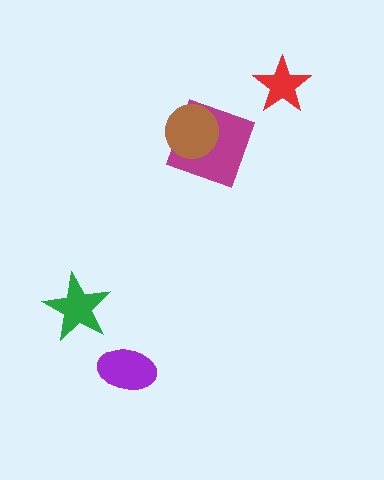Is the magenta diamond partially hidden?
Yes, it is partially covered by another shape.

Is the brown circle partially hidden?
No, no other shape covers it.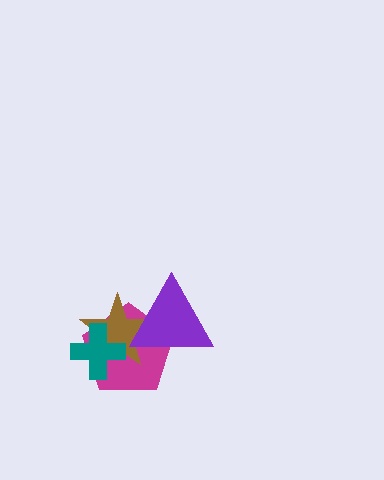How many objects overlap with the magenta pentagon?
3 objects overlap with the magenta pentagon.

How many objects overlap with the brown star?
3 objects overlap with the brown star.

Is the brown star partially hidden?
Yes, it is partially covered by another shape.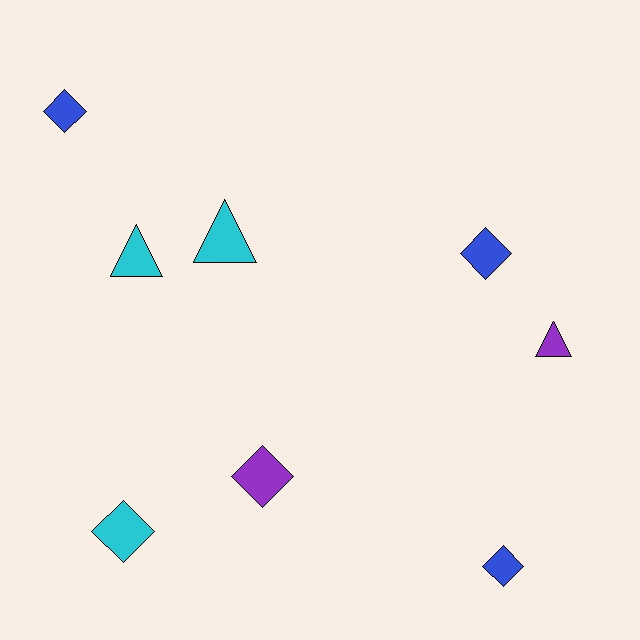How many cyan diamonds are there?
There is 1 cyan diamond.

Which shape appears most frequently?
Diamond, with 5 objects.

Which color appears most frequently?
Blue, with 3 objects.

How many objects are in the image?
There are 8 objects.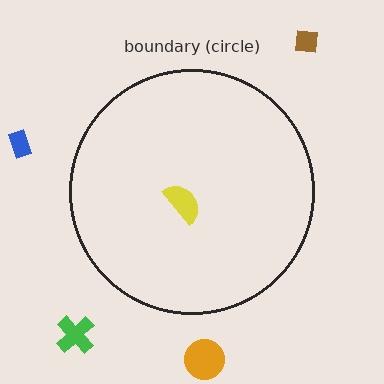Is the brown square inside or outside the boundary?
Outside.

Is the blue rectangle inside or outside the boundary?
Outside.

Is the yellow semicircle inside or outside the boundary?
Inside.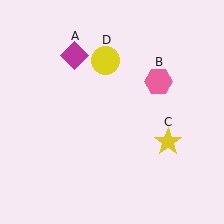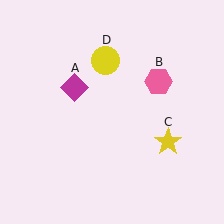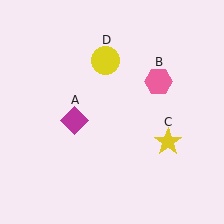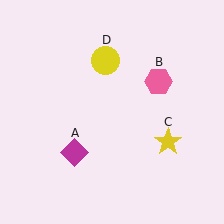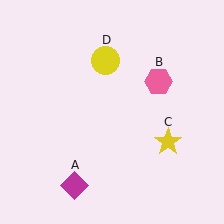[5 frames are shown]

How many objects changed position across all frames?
1 object changed position: magenta diamond (object A).